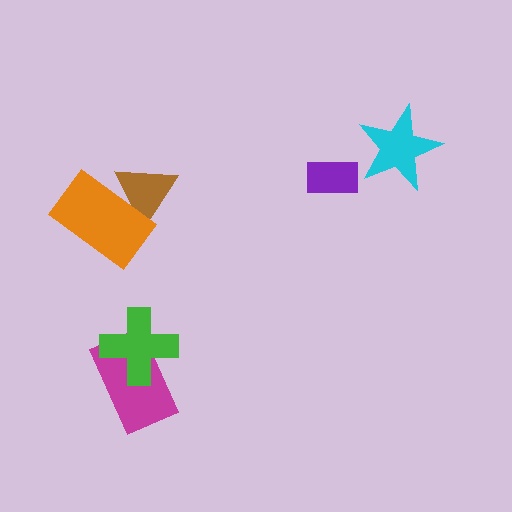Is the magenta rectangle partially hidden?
Yes, it is partially covered by another shape.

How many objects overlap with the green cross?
1 object overlaps with the green cross.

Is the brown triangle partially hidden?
Yes, it is partially covered by another shape.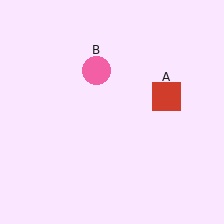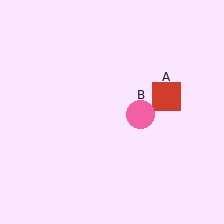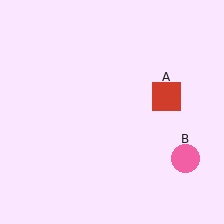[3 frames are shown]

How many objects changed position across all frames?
1 object changed position: pink circle (object B).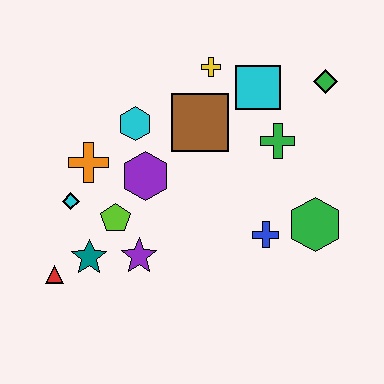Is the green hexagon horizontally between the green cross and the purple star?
No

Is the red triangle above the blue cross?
No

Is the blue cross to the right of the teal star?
Yes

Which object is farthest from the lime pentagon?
The green diamond is farthest from the lime pentagon.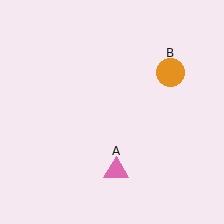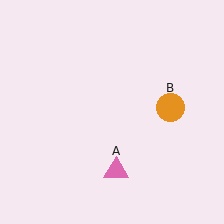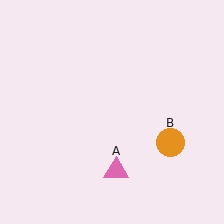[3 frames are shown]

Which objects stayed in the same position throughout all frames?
Pink triangle (object A) remained stationary.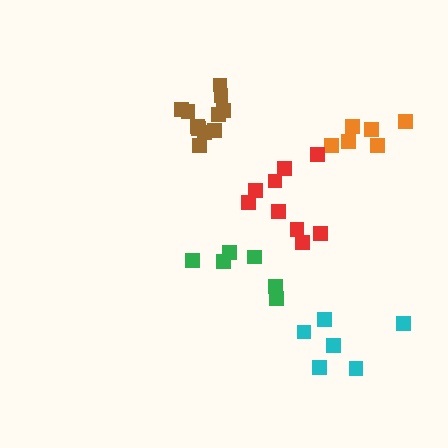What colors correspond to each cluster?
The clusters are colored: orange, green, brown, red, cyan.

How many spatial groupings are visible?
There are 5 spatial groupings.